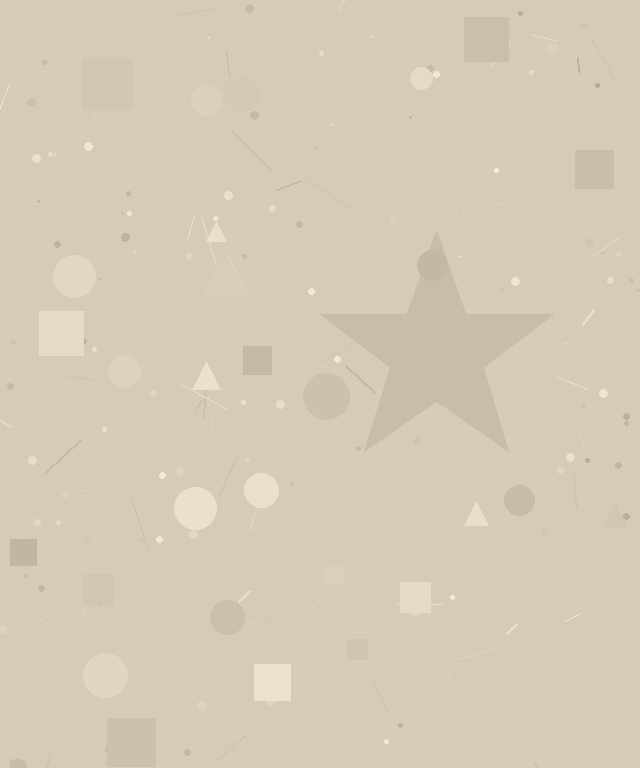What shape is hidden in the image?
A star is hidden in the image.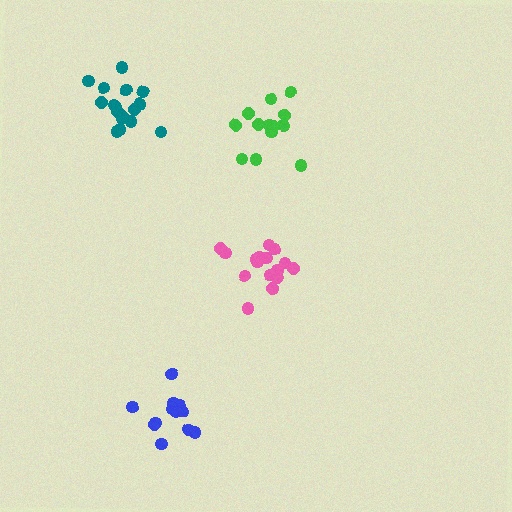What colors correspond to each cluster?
The clusters are colored: green, pink, teal, blue.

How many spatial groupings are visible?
There are 4 spatial groupings.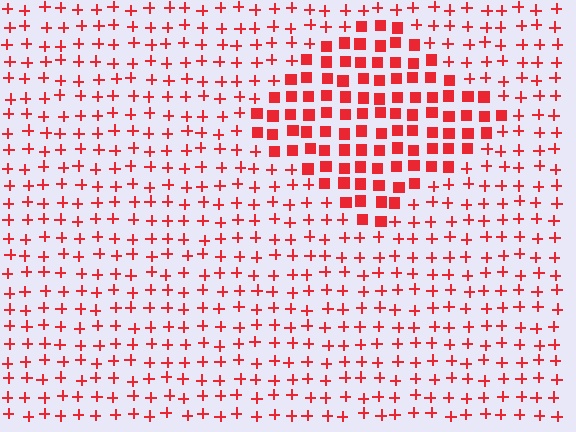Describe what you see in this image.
The image is filled with small red elements arranged in a uniform grid. A diamond-shaped region contains squares, while the surrounding area contains plus signs. The boundary is defined purely by the change in element shape.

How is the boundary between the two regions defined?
The boundary is defined by a change in element shape: squares inside vs. plus signs outside. All elements share the same color and spacing.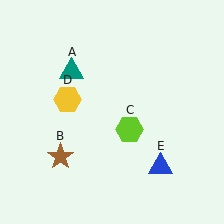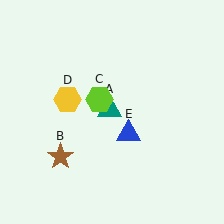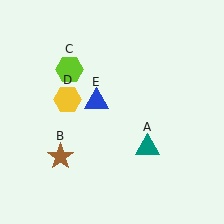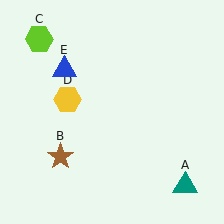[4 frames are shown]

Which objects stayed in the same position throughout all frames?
Brown star (object B) and yellow hexagon (object D) remained stationary.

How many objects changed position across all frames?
3 objects changed position: teal triangle (object A), lime hexagon (object C), blue triangle (object E).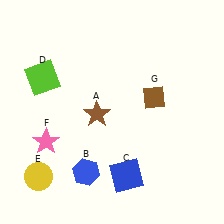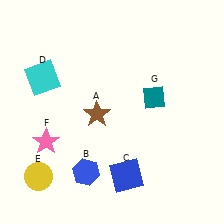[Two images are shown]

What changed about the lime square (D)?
In Image 1, D is lime. In Image 2, it changed to cyan.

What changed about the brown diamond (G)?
In Image 1, G is brown. In Image 2, it changed to teal.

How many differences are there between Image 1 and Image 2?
There are 2 differences between the two images.